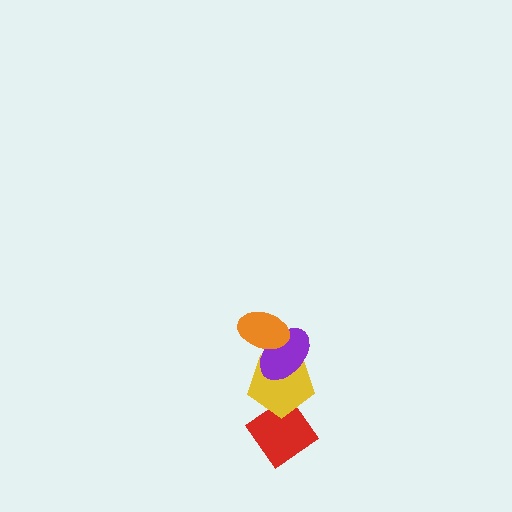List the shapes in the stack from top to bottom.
From top to bottom: the orange ellipse, the purple ellipse, the yellow pentagon, the red diamond.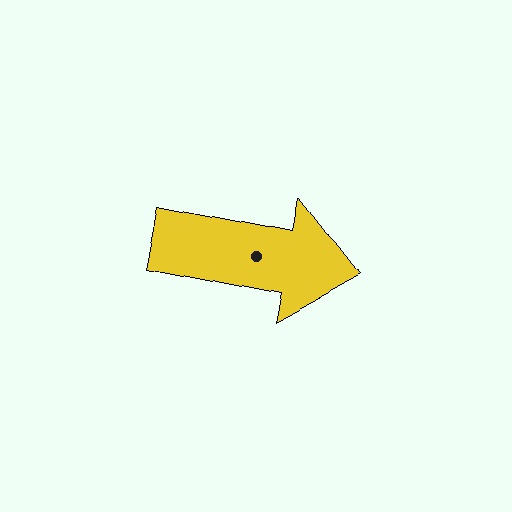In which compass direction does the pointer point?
East.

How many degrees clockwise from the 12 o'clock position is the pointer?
Approximately 101 degrees.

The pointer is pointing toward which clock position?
Roughly 3 o'clock.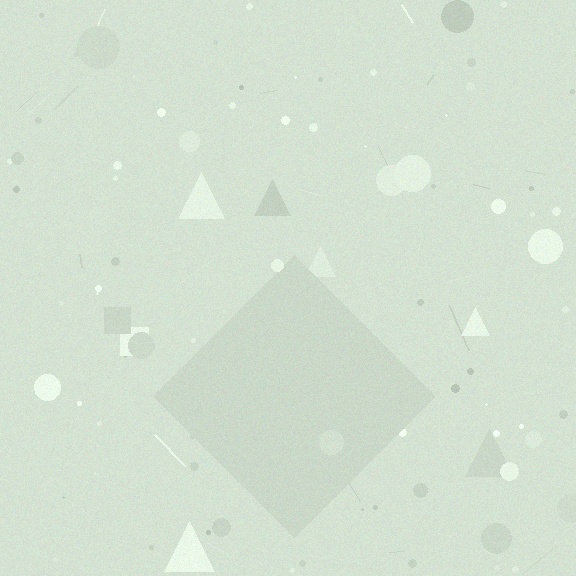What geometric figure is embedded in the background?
A diamond is embedded in the background.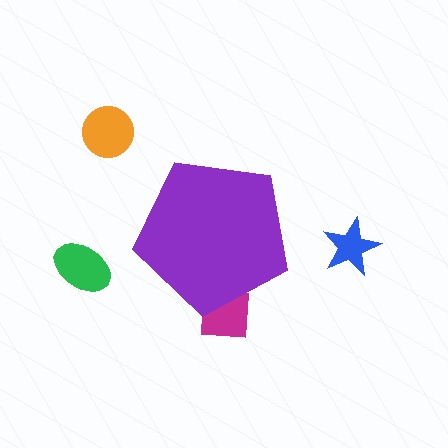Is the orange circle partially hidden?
No, the orange circle is fully visible.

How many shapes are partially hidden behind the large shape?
1 shape is partially hidden.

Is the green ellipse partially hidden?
No, the green ellipse is fully visible.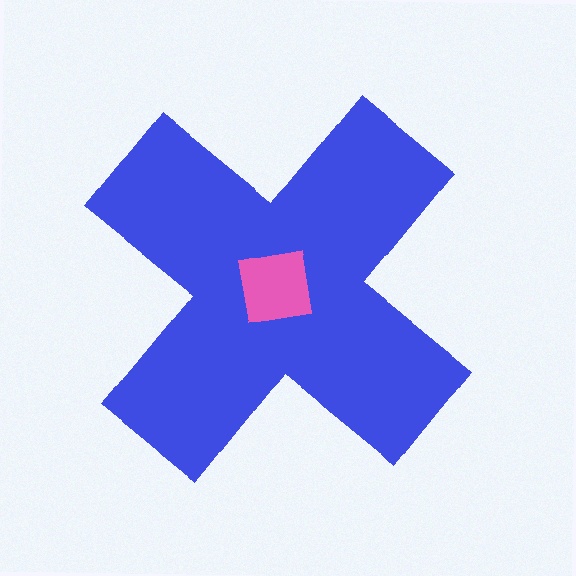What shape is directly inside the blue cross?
The pink square.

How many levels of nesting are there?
2.